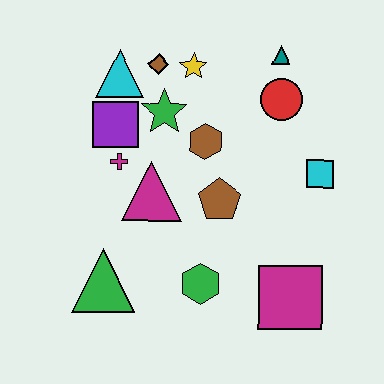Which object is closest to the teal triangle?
The red circle is closest to the teal triangle.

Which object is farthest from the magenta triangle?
The teal triangle is farthest from the magenta triangle.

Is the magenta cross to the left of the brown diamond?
Yes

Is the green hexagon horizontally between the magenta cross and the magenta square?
Yes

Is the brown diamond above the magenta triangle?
Yes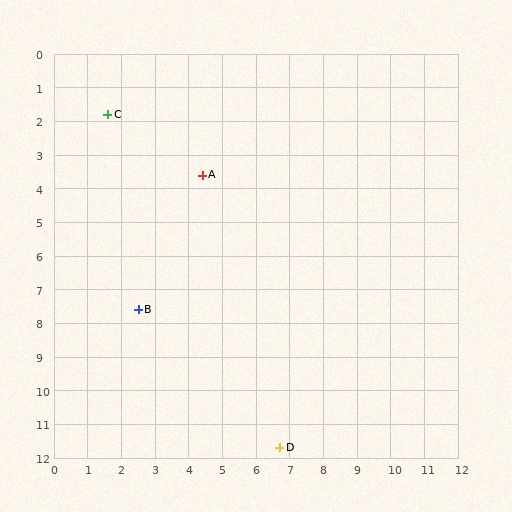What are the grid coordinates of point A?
Point A is at approximately (4.4, 3.6).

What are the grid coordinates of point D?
Point D is at approximately (6.7, 11.7).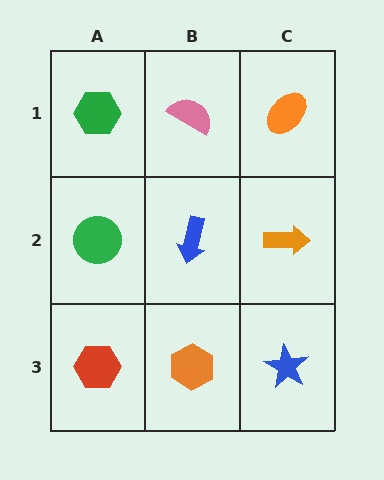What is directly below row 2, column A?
A red hexagon.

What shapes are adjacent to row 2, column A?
A green hexagon (row 1, column A), a red hexagon (row 3, column A), a blue arrow (row 2, column B).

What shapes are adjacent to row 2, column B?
A pink semicircle (row 1, column B), an orange hexagon (row 3, column B), a green circle (row 2, column A), an orange arrow (row 2, column C).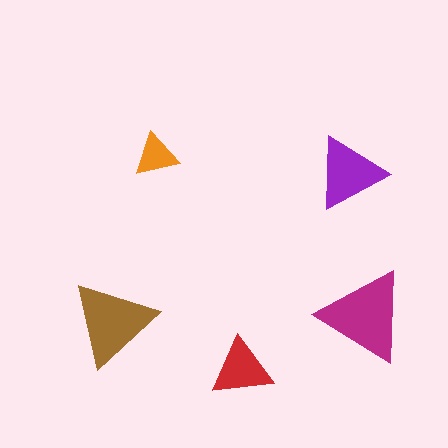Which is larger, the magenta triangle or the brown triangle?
The magenta one.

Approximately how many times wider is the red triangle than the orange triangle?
About 1.5 times wider.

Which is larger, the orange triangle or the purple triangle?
The purple one.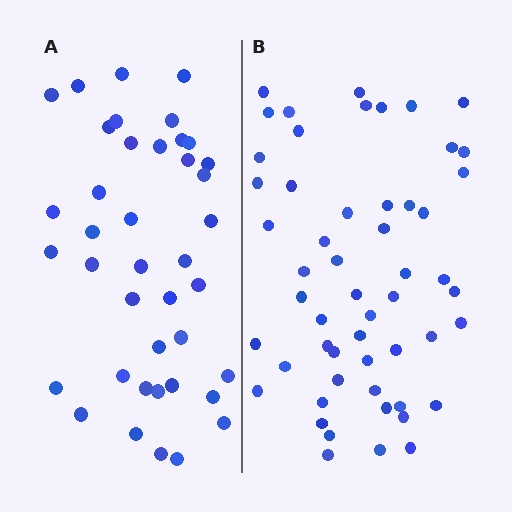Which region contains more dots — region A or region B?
Region B (the right region) has more dots.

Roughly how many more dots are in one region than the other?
Region B has approximately 15 more dots than region A.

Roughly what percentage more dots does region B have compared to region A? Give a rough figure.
About 35% more.